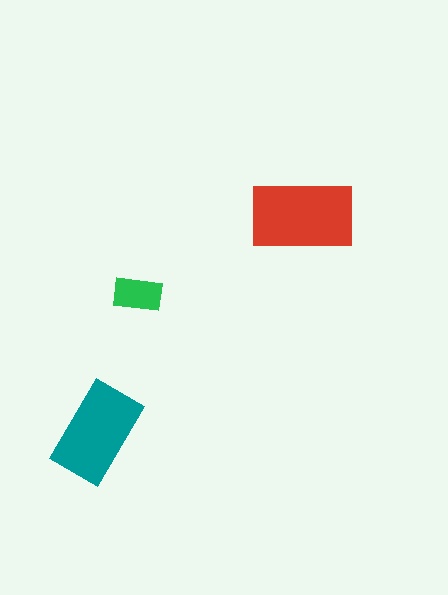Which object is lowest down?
The teal rectangle is bottommost.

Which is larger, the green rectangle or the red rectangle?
The red one.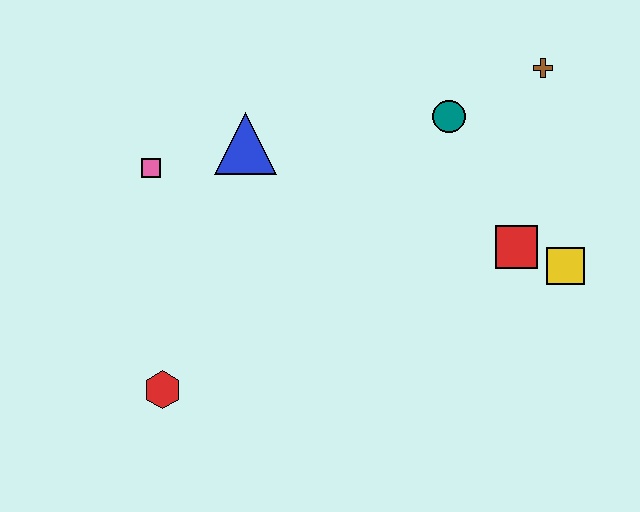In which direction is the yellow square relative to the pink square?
The yellow square is to the right of the pink square.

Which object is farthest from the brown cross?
The red hexagon is farthest from the brown cross.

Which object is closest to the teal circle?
The brown cross is closest to the teal circle.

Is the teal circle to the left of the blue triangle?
No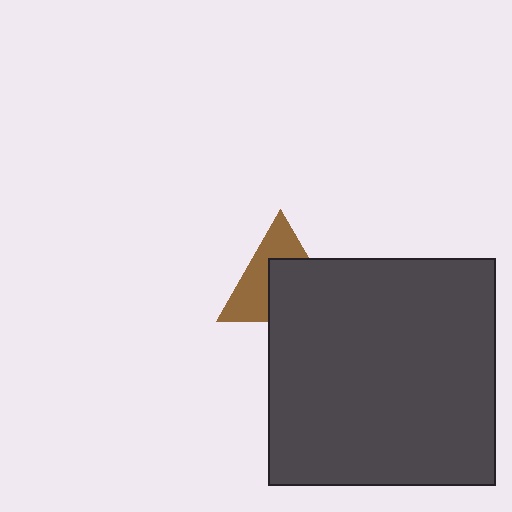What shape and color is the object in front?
The object in front is a dark gray square.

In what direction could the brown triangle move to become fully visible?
The brown triangle could move toward the upper-left. That would shift it out from behind the dark gray square entirely.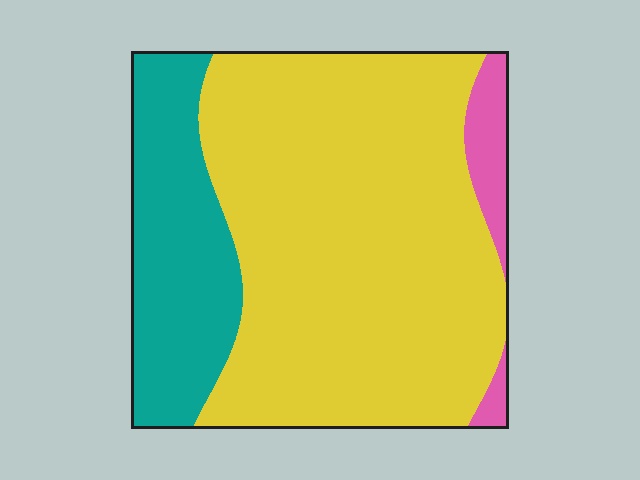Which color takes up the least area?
Pink, at roughly 5%.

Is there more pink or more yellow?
Yellow.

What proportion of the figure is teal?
Teal takes up about one quarter (1/4) of the figure.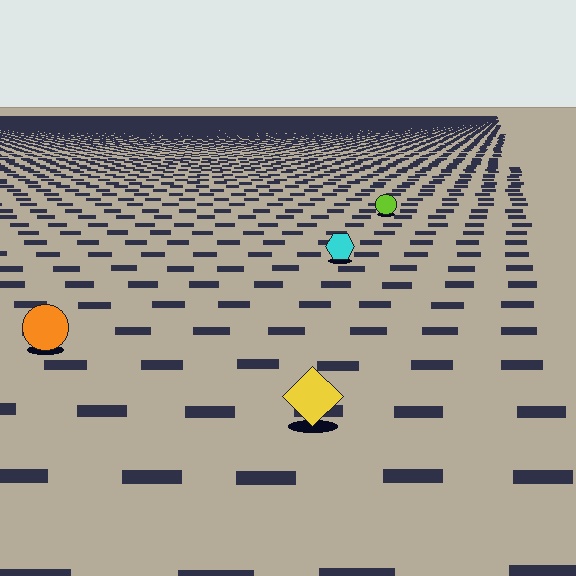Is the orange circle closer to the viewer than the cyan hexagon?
Yes. The orange circle is closer — you can tell from the texture gradient: the ground texture is coarser near it.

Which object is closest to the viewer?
The yellow diamond is closest. The texture marks near it are larger and more spread out.